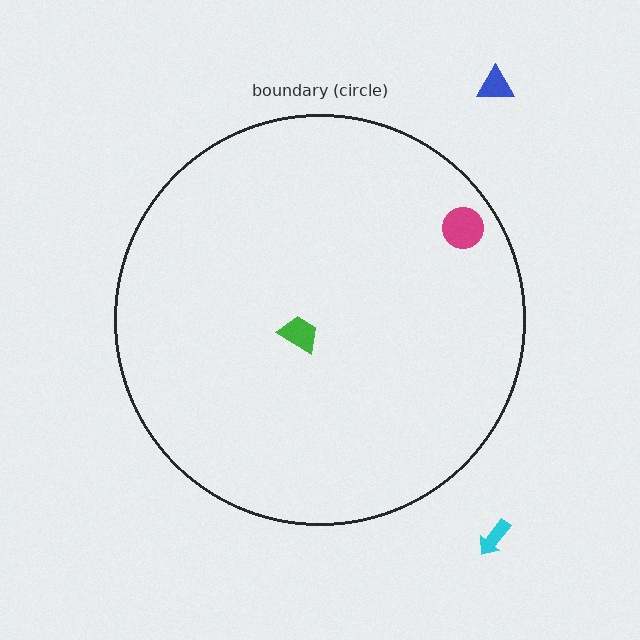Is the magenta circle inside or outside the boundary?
Inside.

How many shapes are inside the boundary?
2 inside, 2 outside.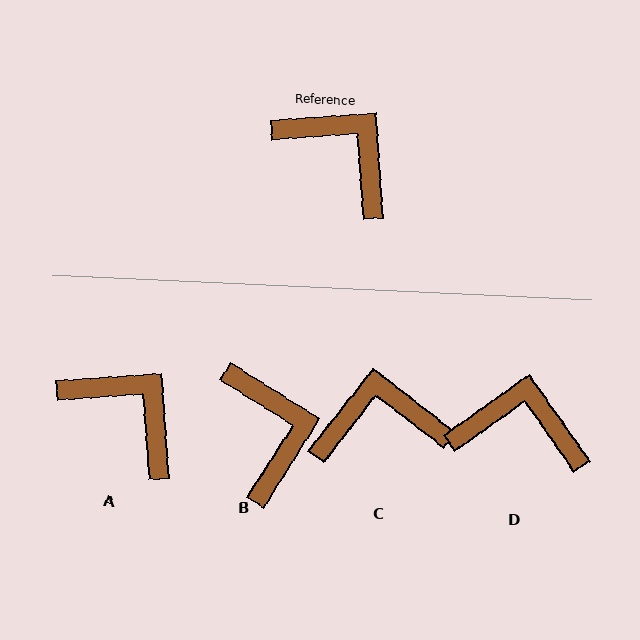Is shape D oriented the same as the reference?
No, it is off by about 31 degrees.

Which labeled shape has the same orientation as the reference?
A.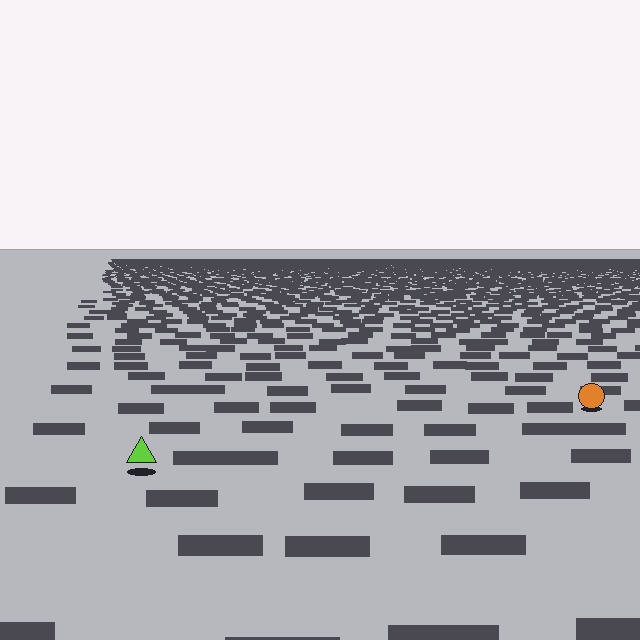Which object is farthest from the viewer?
The orange circle is farthest from the viewer. It appears smaller and the ground texture around it is denser.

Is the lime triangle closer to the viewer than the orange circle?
Yes. The lime triangle is closer — you can tell from the texture gradient: the ground texture is coarser near it.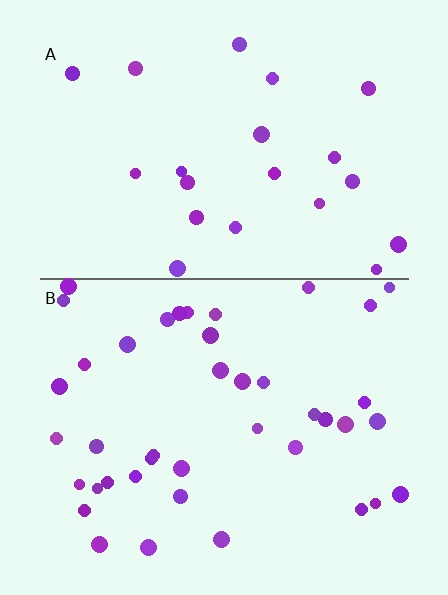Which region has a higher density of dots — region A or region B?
B (the bottom).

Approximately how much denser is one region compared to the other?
Approximately 1.9× — region B over region A.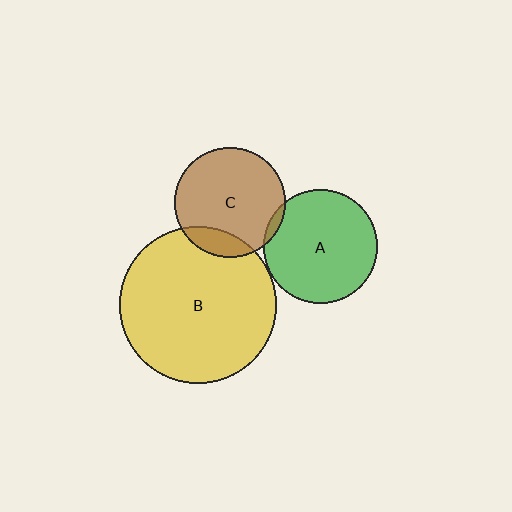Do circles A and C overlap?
Yes.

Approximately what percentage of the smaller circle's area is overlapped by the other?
Approximately 5%.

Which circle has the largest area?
Circle B (yellow).